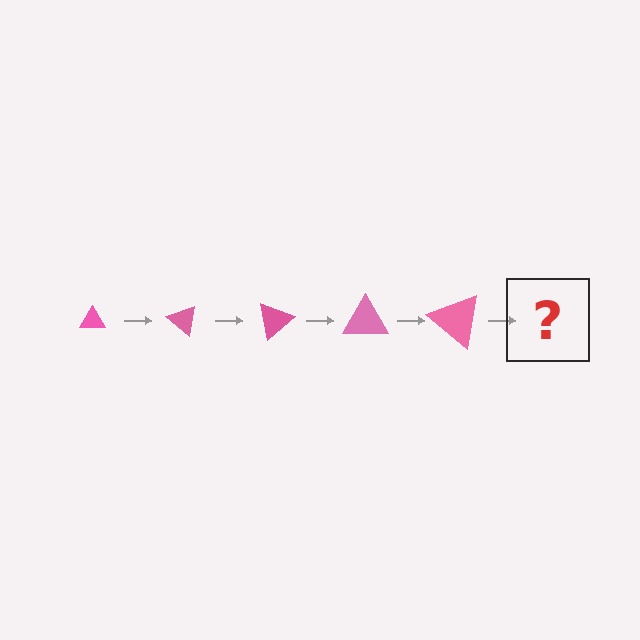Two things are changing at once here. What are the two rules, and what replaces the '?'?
The two rules are that the triangle grows larger each step and it rotates 40 degrees each step. The '?' should be a triangle, larger than the previous one and rotated 200 degrees from the start.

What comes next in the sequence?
The next element should be a triangle, larger than the previous one and rotated 200 degrees from the start.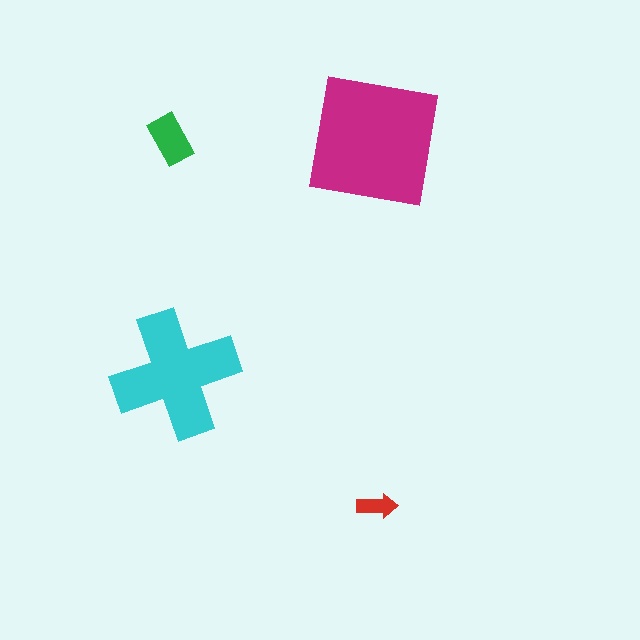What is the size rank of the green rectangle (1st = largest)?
3rd.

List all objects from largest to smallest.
The magenta square, the cyan cross, the green rectangle, the red arrow.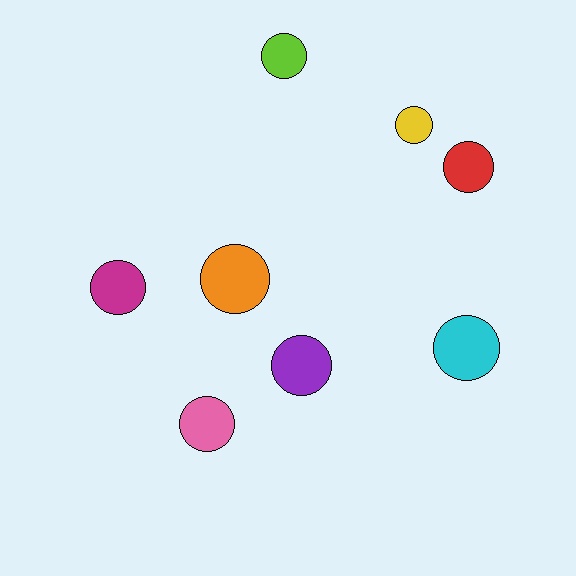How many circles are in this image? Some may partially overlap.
There are 8 circles.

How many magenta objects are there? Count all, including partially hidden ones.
There is 1 magenta object.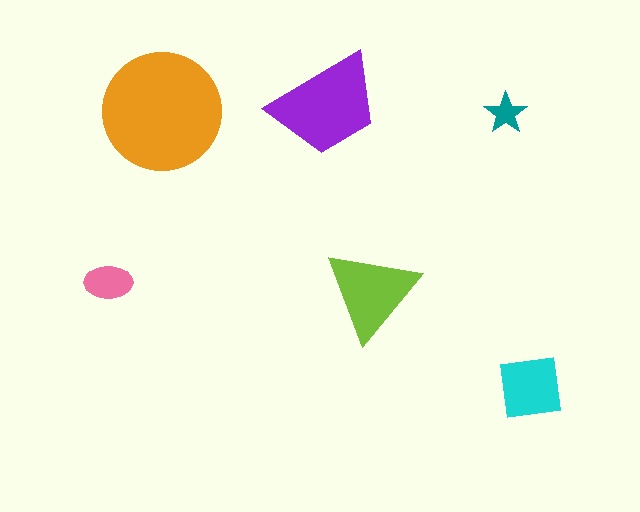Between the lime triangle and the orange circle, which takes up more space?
The orange circle.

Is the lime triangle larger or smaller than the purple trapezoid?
Smaller.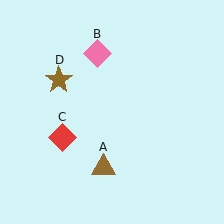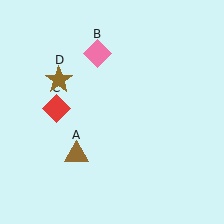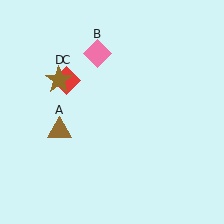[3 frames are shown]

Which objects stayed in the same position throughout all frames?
Pink diamond (object B) and brown star (object D) remained stationary.